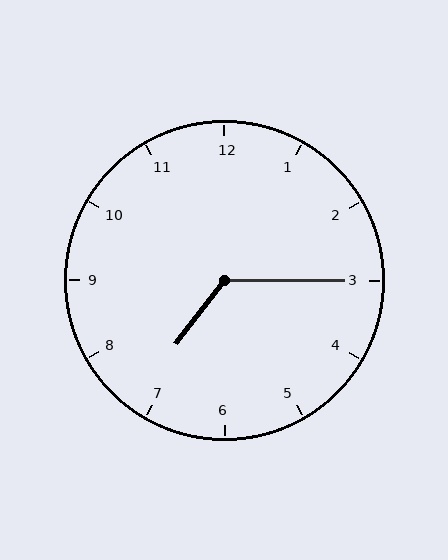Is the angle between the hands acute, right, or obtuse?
It is obtuse.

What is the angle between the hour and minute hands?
Approximately 128 degrees.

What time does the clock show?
7:15.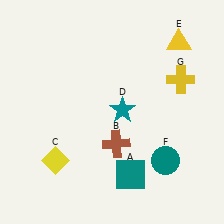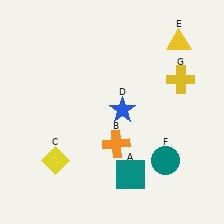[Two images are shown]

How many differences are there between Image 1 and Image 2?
There are 2 differences between the two images.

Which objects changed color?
B changed from brown to orange. D changed from teal to blue.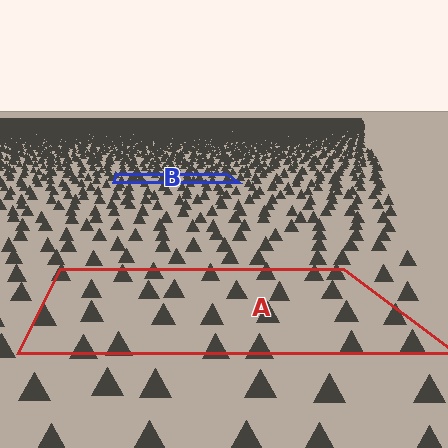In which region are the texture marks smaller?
The texture marks are smaller in region B, because it is farther away.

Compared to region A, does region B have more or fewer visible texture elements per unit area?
Region B has more texture elements per unit area — they are packed more densely because it is farther away.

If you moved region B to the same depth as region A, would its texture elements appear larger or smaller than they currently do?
They would appear larger. At a closer depth, the same texture elements are projected at a bigger on-screen size.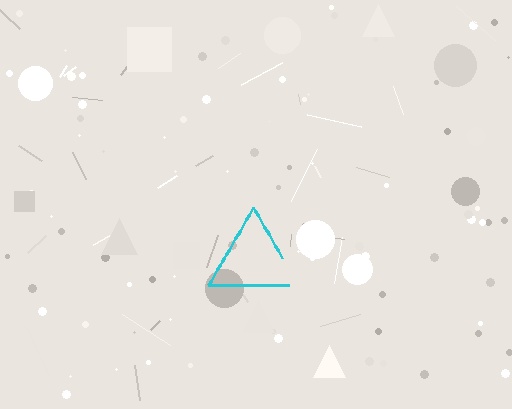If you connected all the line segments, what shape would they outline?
They would outline a triangle.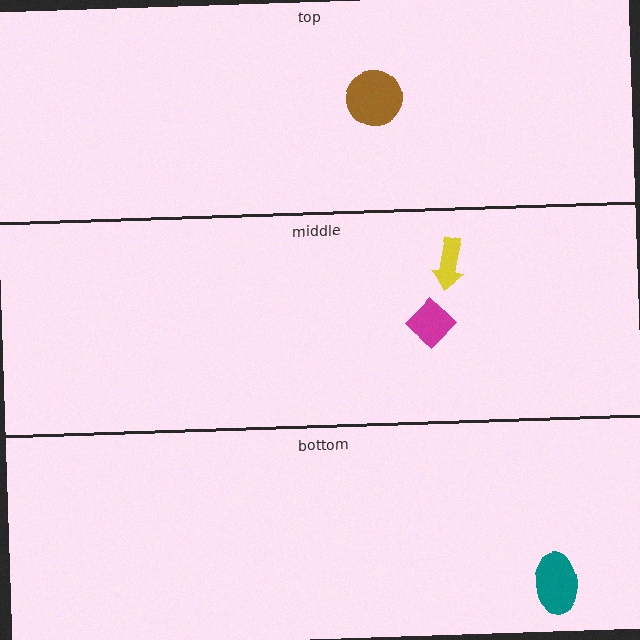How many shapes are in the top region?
1.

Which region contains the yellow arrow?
The middle region.